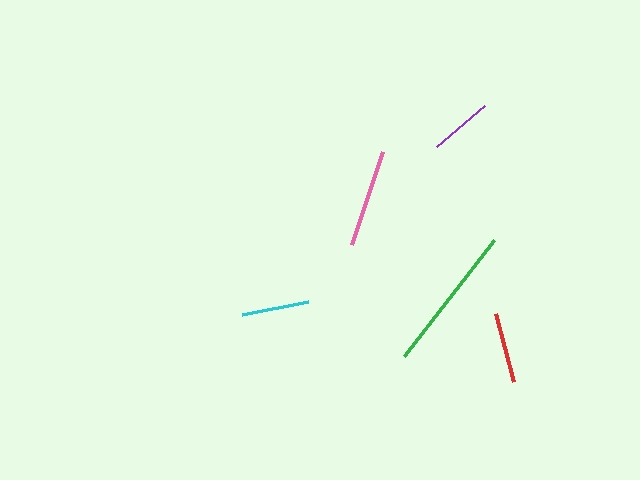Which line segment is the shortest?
The purple line is the shortest at approximately 63 pixels.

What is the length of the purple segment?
The purple segment is approximately 63 pixels long.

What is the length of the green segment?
The green segment is approximately 147 pixels long.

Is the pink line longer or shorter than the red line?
The pink line is longer than the red line.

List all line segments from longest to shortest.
From longest to shortest: green, pink, red, cyan, purple.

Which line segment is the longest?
The green line is the longest at approximately 147 pixels.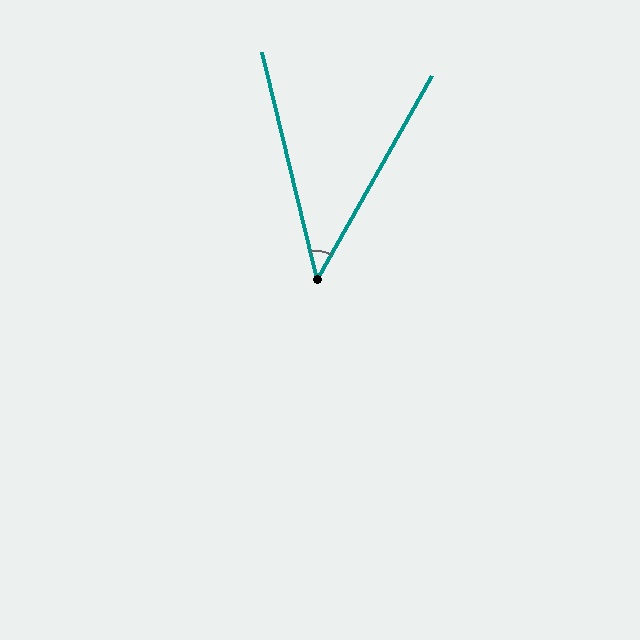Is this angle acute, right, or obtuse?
It is acute.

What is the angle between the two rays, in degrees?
Approximately 43 degrees.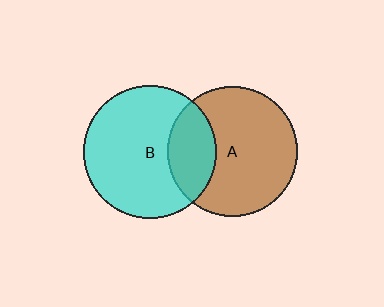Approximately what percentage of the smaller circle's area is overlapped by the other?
Approximately 25%.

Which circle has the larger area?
Circle B (cyan).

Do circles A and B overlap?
Yes.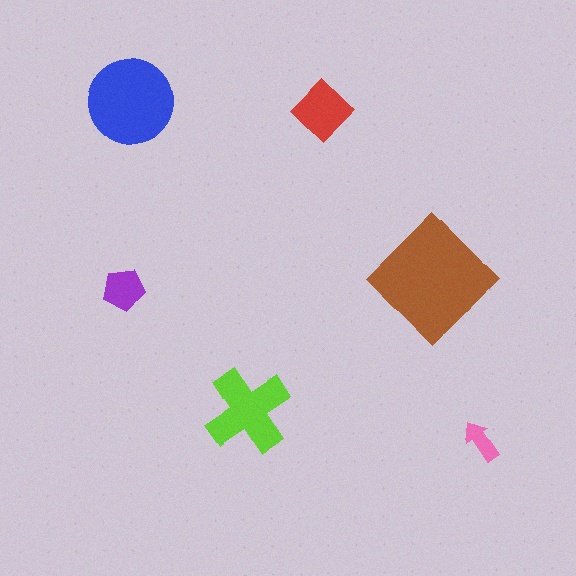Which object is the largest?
The brown diamond.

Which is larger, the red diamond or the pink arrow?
The red diamond.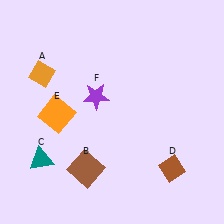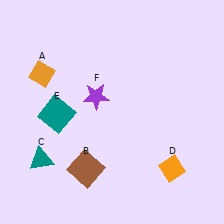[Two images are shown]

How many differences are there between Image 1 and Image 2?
There are 2 differences between the two images.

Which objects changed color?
D changed from brown to orange. E changed from orange to teal.